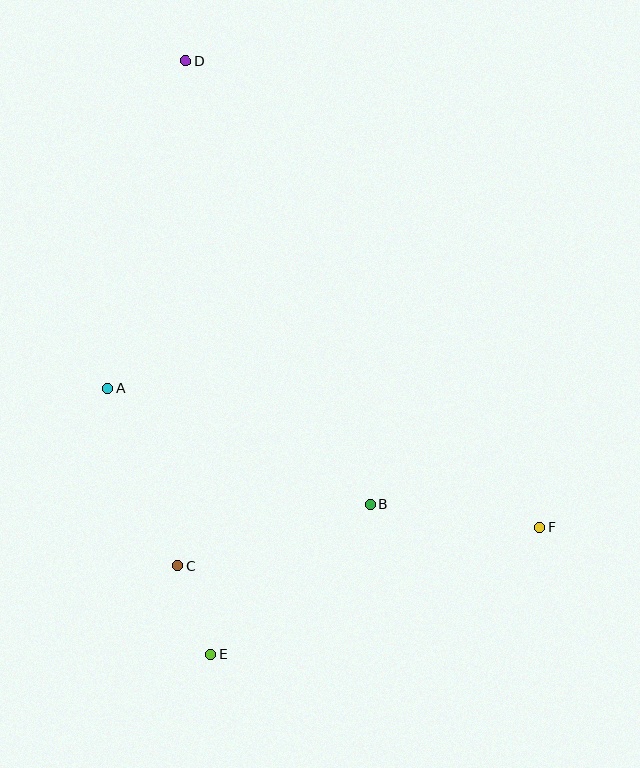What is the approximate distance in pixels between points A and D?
The distance between A and D is approximately 337 pixels.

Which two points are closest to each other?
Points C and E are closest to each other.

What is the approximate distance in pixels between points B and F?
The distance between B and F is approximately 172 pixels.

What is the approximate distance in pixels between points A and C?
The distance between A and C is approximately 191 pixels.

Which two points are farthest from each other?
Points D and E are farthest from each other.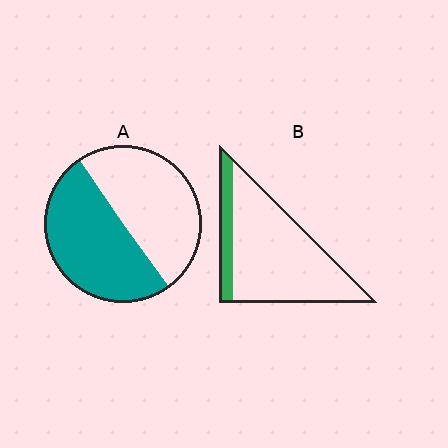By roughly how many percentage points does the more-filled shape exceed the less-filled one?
By roughly 35 percentage points (A over B).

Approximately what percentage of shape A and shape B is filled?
A is approximately 50% and B is approximately 15%.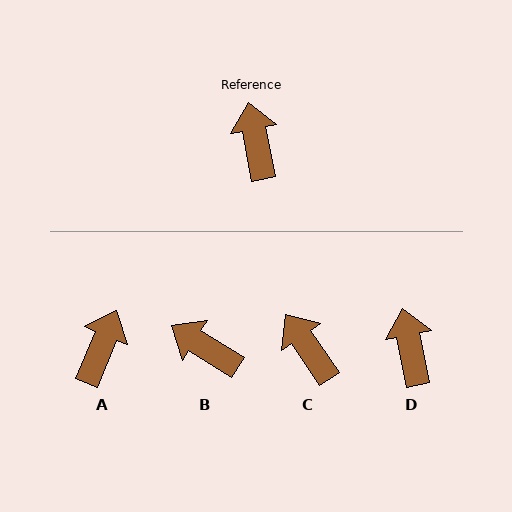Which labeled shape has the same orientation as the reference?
D.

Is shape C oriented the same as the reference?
No, it is off by about 23 degrees.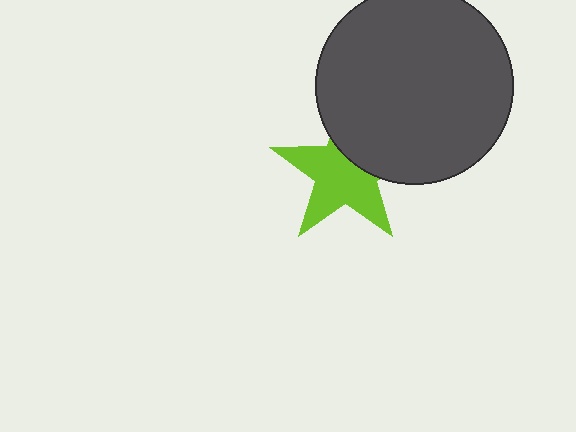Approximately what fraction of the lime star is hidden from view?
Roughly 34% of the lime star is hidden behind the dark gray circle.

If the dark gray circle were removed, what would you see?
You would see the complete lime star.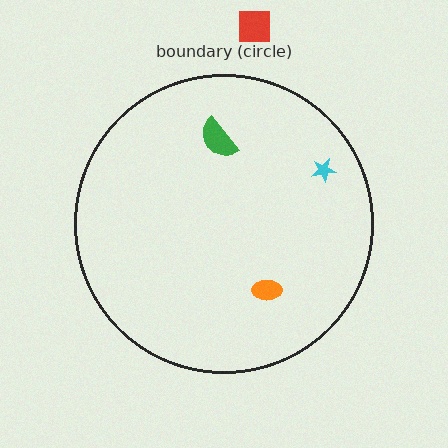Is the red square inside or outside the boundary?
Outside.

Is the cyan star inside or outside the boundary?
Inside.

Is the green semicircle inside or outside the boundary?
Inside.